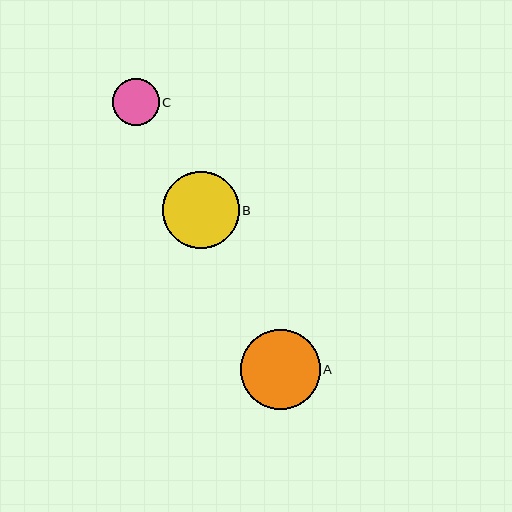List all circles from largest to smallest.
From largest to smallest: A, B, C.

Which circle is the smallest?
Circle C is the smallest with a size of approximately 47 pixels.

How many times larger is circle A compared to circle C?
Circle A is approximately 1.7 times the size of circle C.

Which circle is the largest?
Circle A is the largest with a size of approximately 80 pixels.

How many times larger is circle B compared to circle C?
Circle B is approximately 1.6 times the size of circle C.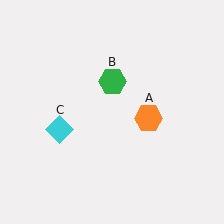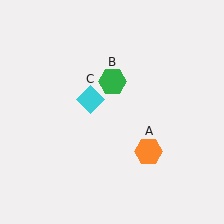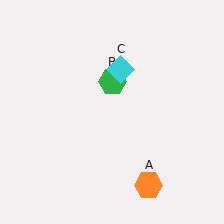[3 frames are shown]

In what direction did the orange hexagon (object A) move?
The orange hexagon (object A) moved down.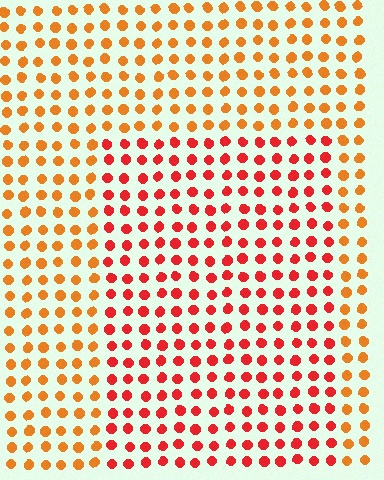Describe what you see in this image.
The image is filled with small orange elements in a uniform arrangement. A rectangle-shaped region is visible where the elements are tinted to a slightly different hue, forming a subtle color boundary.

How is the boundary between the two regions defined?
The boundary is defined purely by a slight shift in hue (about 32 degrees). Spacing, size, and orientation are identical on both sides.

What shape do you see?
I see a rectangle.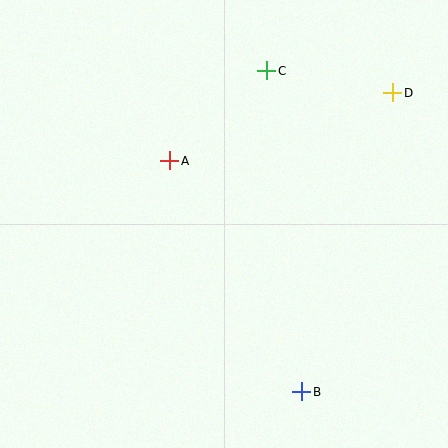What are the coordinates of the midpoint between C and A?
The midpoint between C and A is at (218, 116).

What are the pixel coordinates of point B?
Point B is at (302, 392).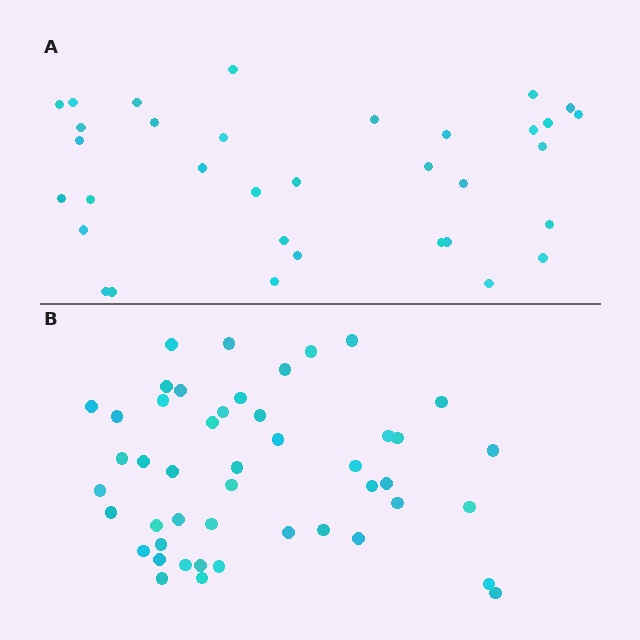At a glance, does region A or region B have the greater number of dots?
Region B (the bottom region) has more dots.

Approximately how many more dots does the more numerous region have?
Region B has approximately 15 more dots than region A.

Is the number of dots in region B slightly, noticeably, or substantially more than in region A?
Region B has noticeably more, but not dramatically so. The ratio is roughly 1.4 to 1.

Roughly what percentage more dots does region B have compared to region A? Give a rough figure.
About 40% more.